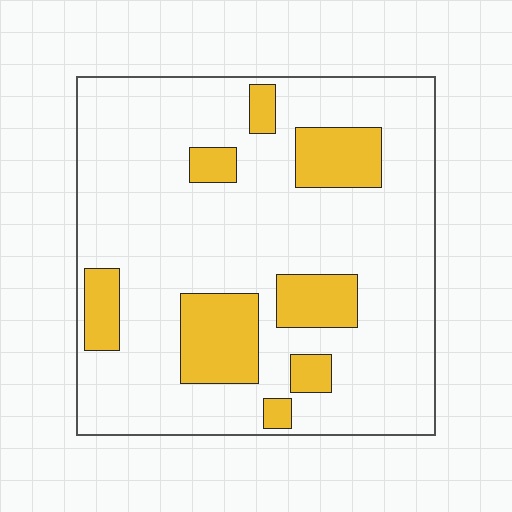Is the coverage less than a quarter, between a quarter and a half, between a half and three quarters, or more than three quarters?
Less than a quarter.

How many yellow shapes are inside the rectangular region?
8.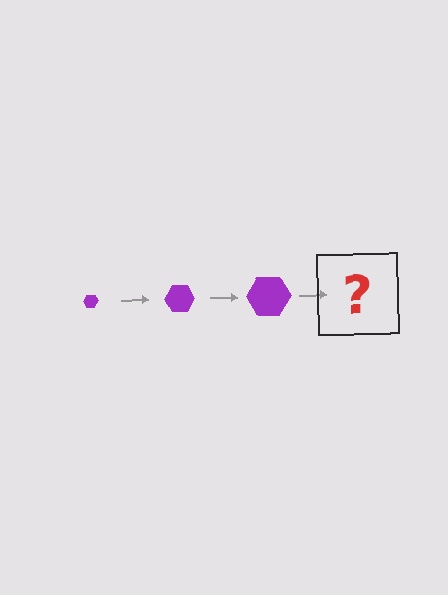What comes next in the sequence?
The next element should be a purple hexagon, larger than the previous one.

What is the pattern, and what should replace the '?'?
The pattern is that the hexagon gets progressively larger each step. The '?' should be a purple hexagon, larger than the previous one.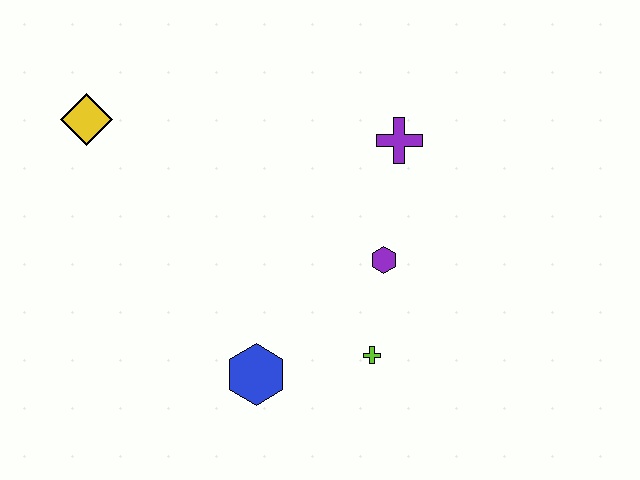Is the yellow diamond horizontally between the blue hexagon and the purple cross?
No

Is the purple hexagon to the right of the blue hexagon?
Yes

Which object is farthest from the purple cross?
The yellow diamond is farthest from the purple cross.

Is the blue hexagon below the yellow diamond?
Yes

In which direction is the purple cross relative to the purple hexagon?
The purple cross is above the purple hexagon.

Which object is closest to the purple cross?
The purple hexagon is closest to the purple cross.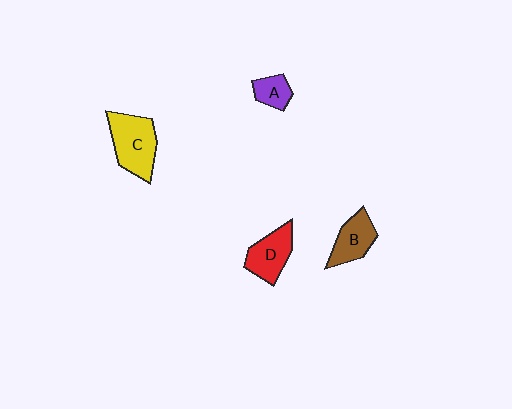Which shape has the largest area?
Shape C (yellow).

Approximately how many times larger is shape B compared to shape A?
Approximately 1.6 times.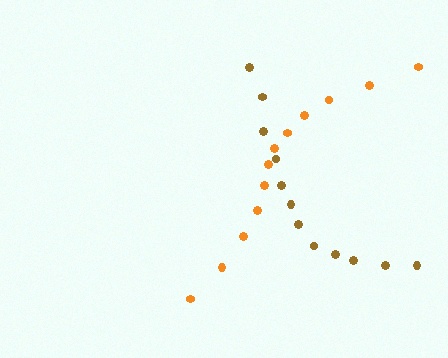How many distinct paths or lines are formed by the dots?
There are 2 distinct paths.